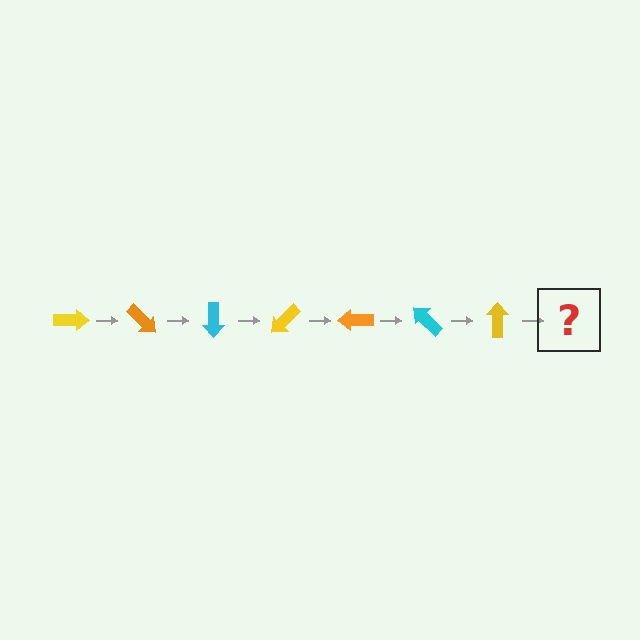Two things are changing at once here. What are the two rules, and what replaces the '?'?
The two rules are that it rotates 45 degrees each step and the color cycles through yellow, orange, and cyan. The '?' should be an orange arrow, rotated 315 degrees from the start.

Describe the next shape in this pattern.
It should be an orange arrow, rotated 315 degrees from the start.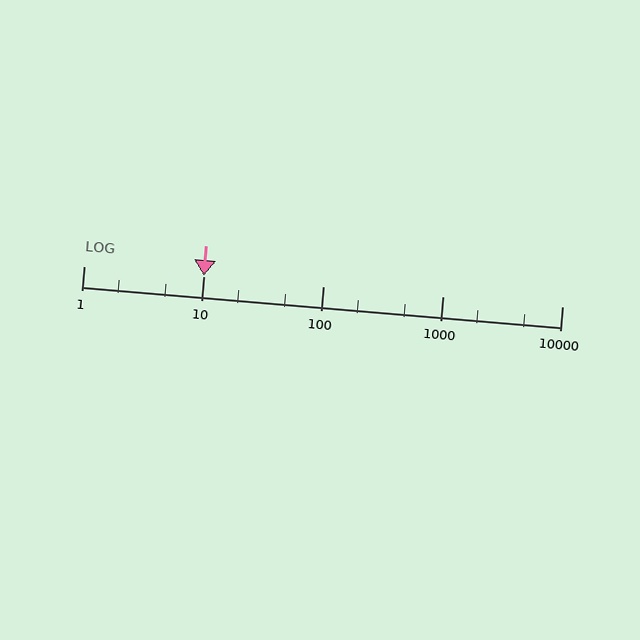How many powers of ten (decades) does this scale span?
The scale spans 4 decades, from 1 to 10000.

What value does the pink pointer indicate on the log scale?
The pointer indicates approximately 10.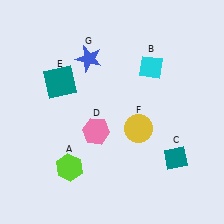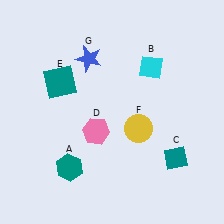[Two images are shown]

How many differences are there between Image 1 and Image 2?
There is 1 difference between the two images.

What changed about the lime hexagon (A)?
In Image 1, A is lime. In Image 2, it changed to teal.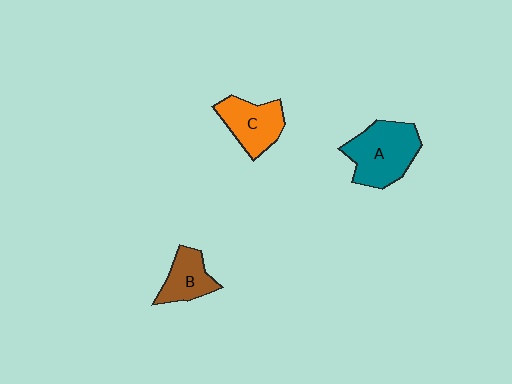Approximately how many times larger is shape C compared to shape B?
Approximately 1.3 times.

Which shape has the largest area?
Shape A (teal).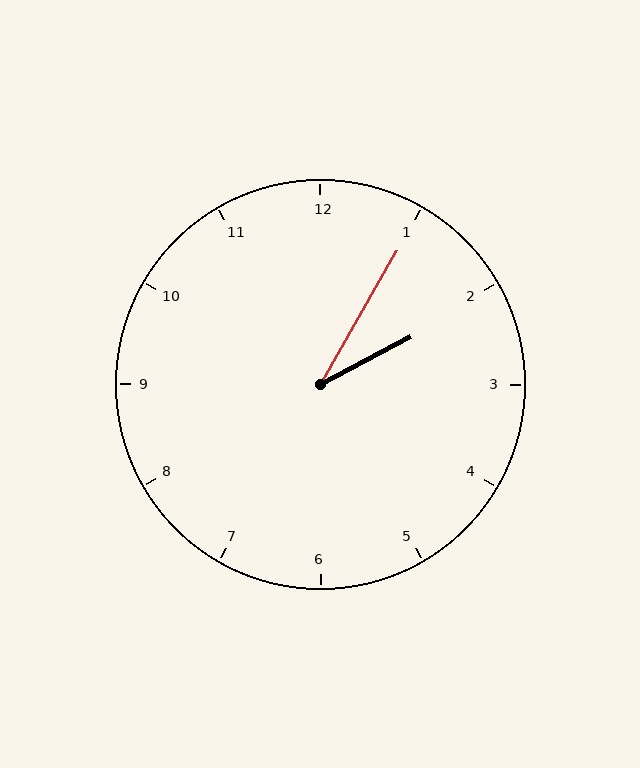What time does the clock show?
2:05.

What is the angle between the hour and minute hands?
Approximately 32 degrees.